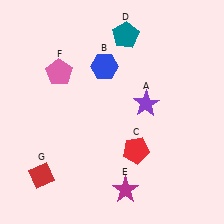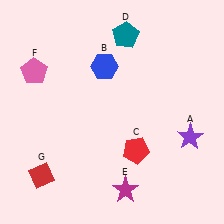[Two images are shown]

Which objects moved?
The objects that moved are: the purple star (A), the pink pentagon (F).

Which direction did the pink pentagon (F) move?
The pink pentagon (F) moved left.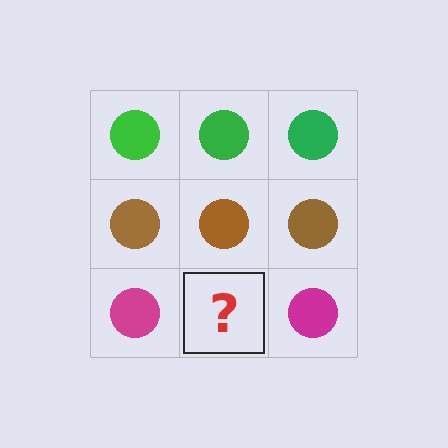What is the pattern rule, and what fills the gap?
The rule is that each row has a consistent color. The gap should be filled with a magenta circle.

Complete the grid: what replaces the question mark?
The question mark should be replaced with a magenta circle.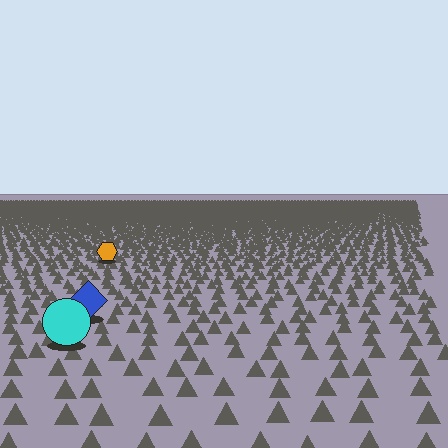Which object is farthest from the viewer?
The orange hexagon is farthest from the viewer. It appears smaller and the ground texture around it is denser.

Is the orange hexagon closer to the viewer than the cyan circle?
No. The cyan circle is closer — you can tell from the texture gradient: the ground texture is coarser near it.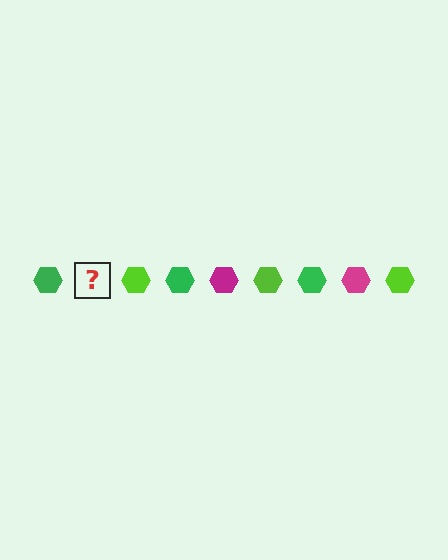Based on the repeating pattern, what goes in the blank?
The blank should be a magenta hexagon.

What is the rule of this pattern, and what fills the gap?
The rule is that the pattern cycles through green, magenta, lime hexagons. The gap should be filled with a magenta hexagon.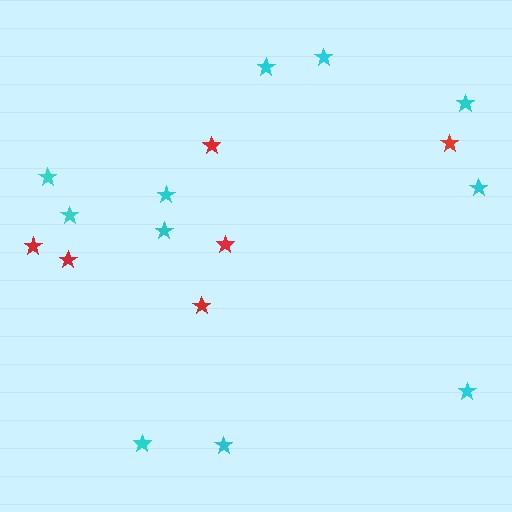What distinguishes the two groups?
There are 2 groups: one group of red stars (6) and one group of cyan stars (11).